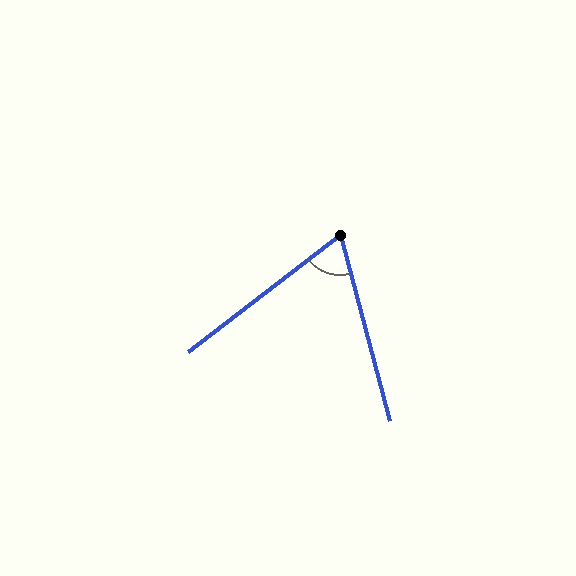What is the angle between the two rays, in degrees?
Approximately 67 degrees.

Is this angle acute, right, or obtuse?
It is acute.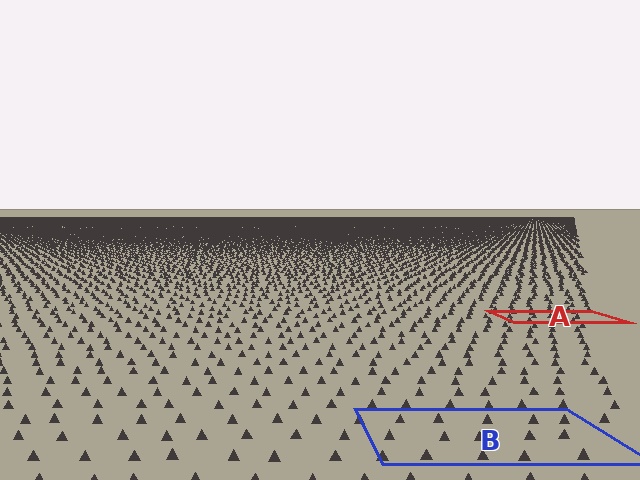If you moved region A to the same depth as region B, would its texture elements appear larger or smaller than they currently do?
They would appear larger. At a closer depth, the same texture elements are projected at a bigger on-screen size.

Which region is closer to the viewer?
Region B is closer. The texture elements there are larger and more spread out.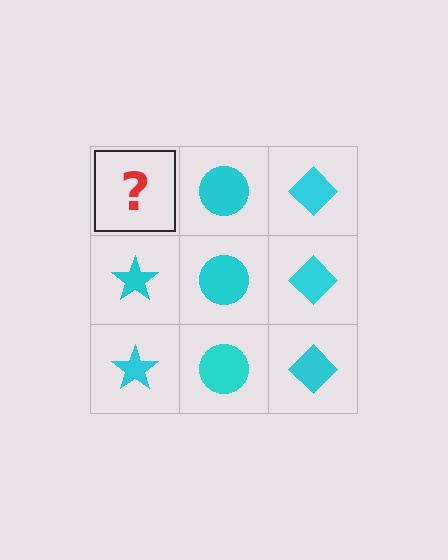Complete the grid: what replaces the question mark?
The question mark should be replaced with a cyan star.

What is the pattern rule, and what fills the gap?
The rule is that each column has a consistent shape. The gap should be filled with a cyan star.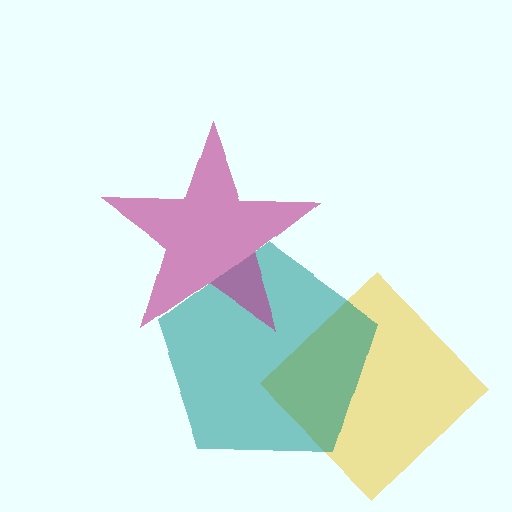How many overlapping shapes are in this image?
There are 3 overlapping shapes in the image.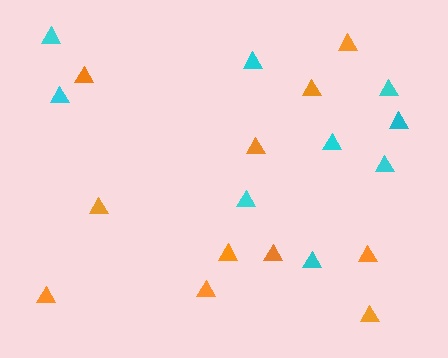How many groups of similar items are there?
There are 2 groups: one group of orange triangles (11) and one group of cyan triangles (9).